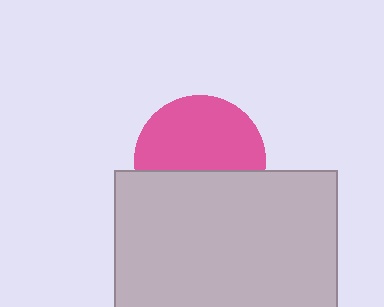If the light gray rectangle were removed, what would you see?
You would see the complete pink circle.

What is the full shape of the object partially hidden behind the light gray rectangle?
The partially hidden object is a pink circle.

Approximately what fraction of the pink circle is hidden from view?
Roughly 42% of the pink circle is hidden behind the light gray rectangle.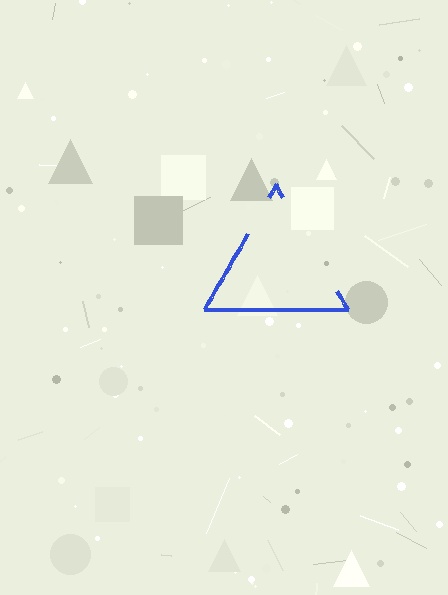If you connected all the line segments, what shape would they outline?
They would outline a triangle.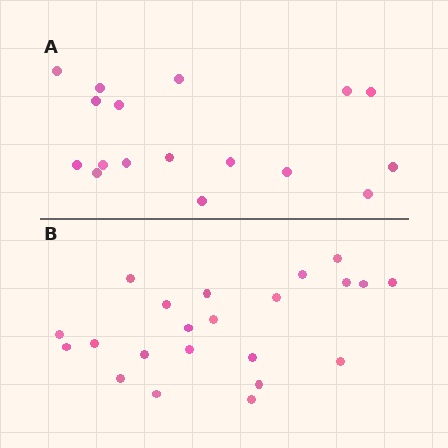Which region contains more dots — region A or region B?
Region B (the bottom region) has more dots.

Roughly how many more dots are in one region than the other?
Region B has about 5 more dots than region A.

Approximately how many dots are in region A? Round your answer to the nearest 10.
About 20 dots. (The exact count is 17, which rounds to 20.)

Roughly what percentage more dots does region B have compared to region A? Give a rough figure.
About 30% more.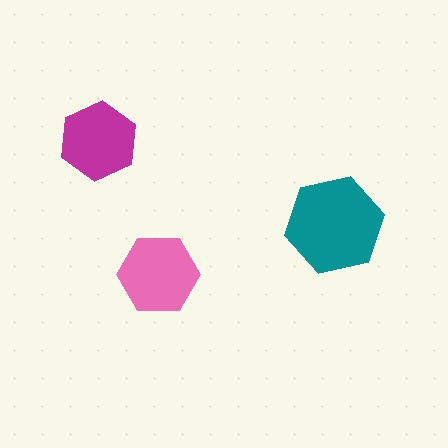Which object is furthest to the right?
The teal hexagon is rightmost.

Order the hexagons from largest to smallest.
the teal one, the pink one, the magenta one.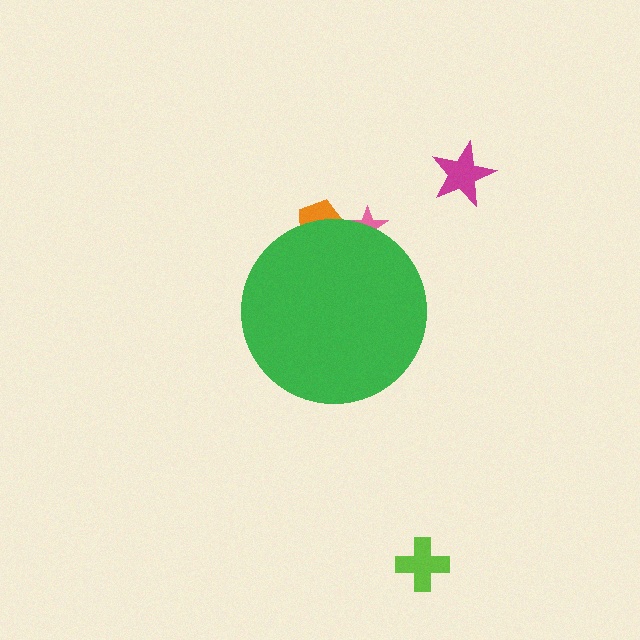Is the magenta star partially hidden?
No, the magenta star is fully visible.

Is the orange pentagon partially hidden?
Yes, the orange pentagon is partially hidden behind the green circle.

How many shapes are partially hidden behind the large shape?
2 shapes are partially hidden.